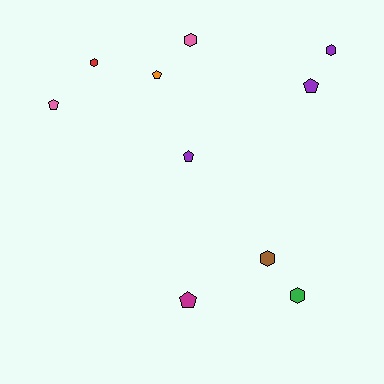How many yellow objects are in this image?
There are no yellow objects.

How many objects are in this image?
There are 10 objects.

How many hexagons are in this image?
There are 5 hexagons.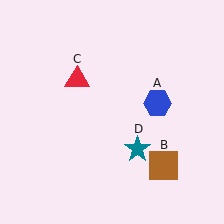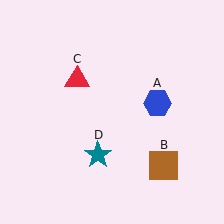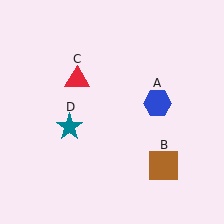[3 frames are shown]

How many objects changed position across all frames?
1 object changed position: teal star (object D).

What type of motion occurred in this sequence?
The teal star (object D) rotated clockwise around the center of the scene.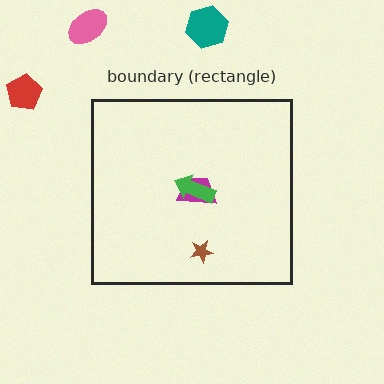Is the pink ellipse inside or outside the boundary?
Outside.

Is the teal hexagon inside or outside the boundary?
Outside.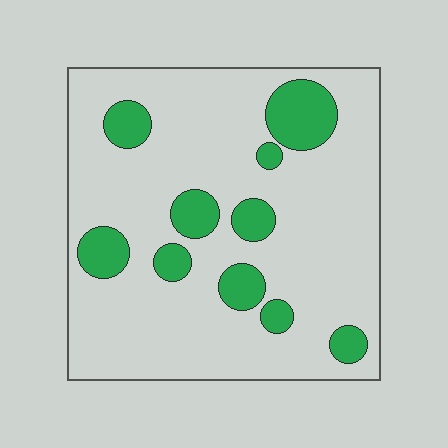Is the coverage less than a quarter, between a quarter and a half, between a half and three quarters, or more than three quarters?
Less than a quarter.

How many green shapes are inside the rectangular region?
10.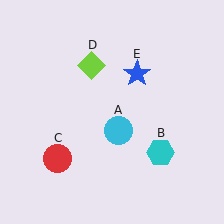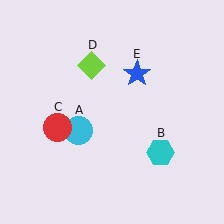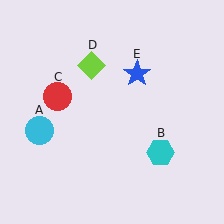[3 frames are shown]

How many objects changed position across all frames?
2 objects changed position: cyan circle (object A), red circle (object C).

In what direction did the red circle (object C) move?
The red circle (object C) moved up.